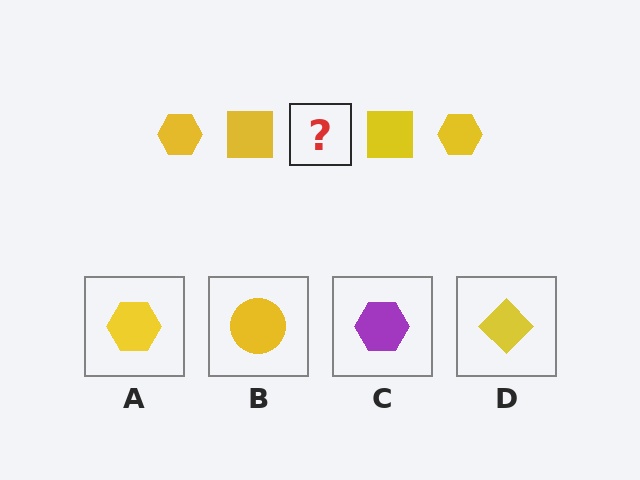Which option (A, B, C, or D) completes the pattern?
A.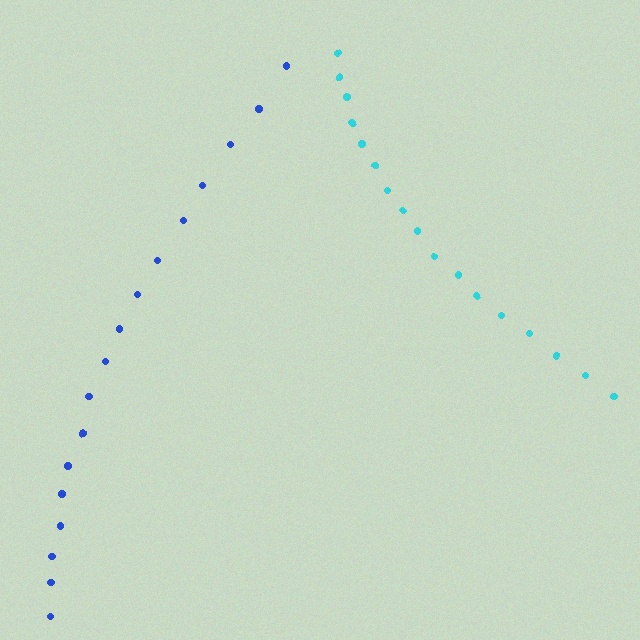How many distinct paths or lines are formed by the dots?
There are 2 distinct paths.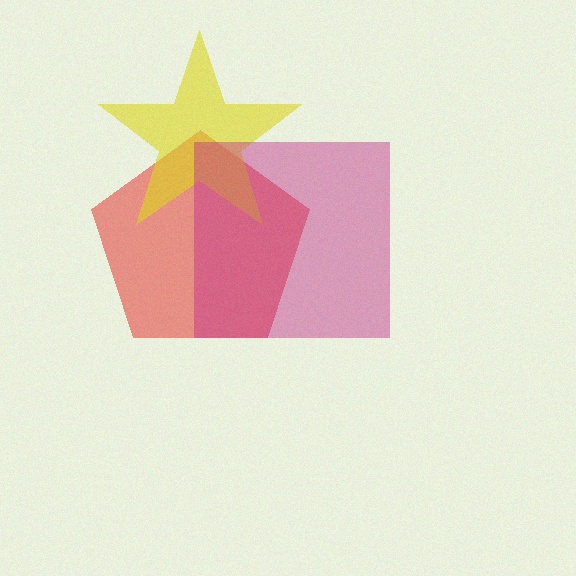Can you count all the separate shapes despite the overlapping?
Yes, there are 3 separate shapes.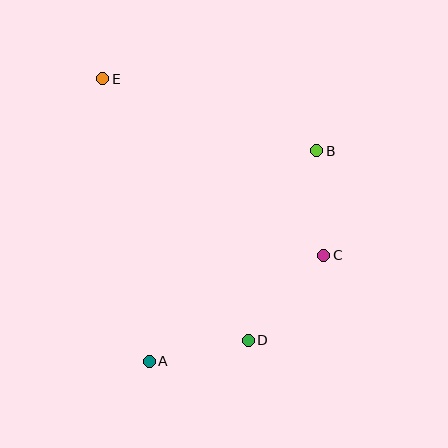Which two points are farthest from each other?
Points D and E are farthest from each other.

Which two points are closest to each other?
Points A and D are closest to each other.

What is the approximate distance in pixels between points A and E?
The distance between A and E is approximately 286 pixels.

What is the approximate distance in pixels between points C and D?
The distance between C and D is approximately 113 pixels.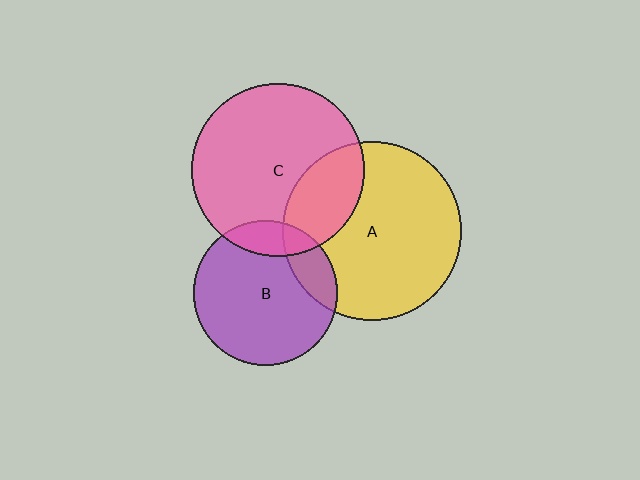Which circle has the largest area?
Circle A (yellow).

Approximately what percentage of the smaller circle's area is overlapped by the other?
Approximately 15%.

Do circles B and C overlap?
Yes.